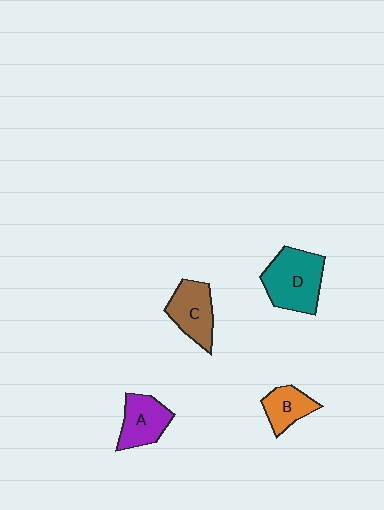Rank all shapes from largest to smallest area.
From largest to smallest: D (teal), C (brown), A (purple), B (orange).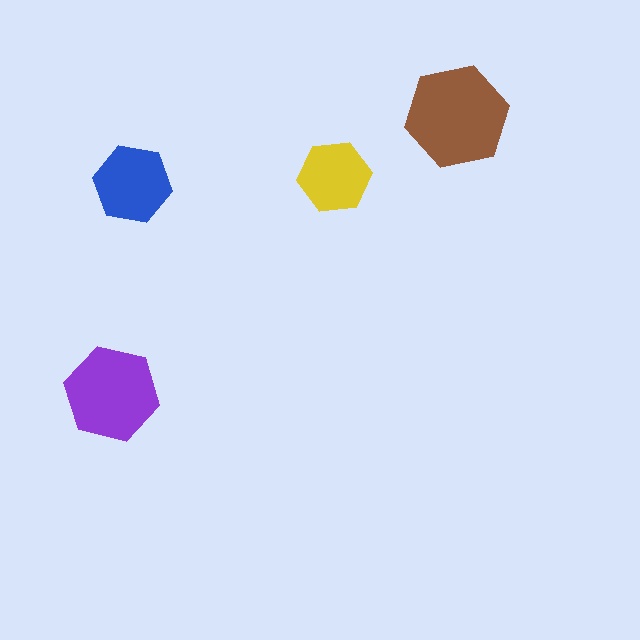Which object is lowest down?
The purple hexagon is bottommost.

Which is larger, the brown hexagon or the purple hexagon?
The brown one.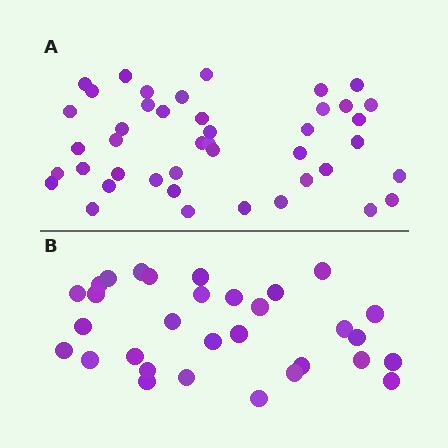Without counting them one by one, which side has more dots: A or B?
Region A (the top region) has more dots.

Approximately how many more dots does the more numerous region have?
Region A has roughly 12 or so more dots than region B.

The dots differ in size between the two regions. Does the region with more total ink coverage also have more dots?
No. Region B has more total ink coverage because its dots are larger, but region A actually contains more individual dots. Total area can be misleading — the number of items is what matters here.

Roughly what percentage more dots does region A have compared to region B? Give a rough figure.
About 40% more.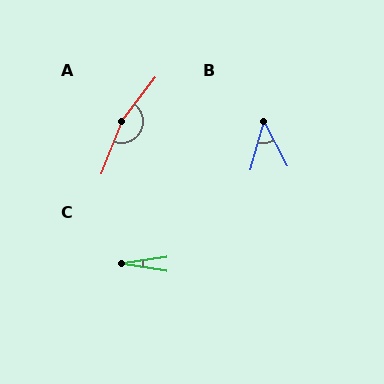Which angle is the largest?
A, at approximately 164 degrees.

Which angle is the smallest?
C, at approximately 18 degrees.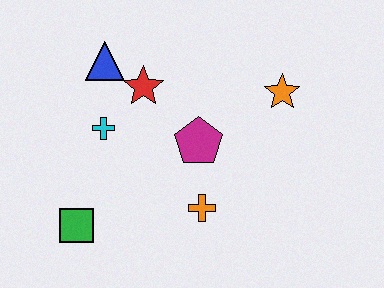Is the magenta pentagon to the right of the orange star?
No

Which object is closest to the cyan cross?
The red star is closest to the cyan cross.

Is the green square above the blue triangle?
No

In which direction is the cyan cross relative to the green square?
The cyan cross is above the green square.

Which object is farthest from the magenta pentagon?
The green square is farthest from the magenta pentagon.